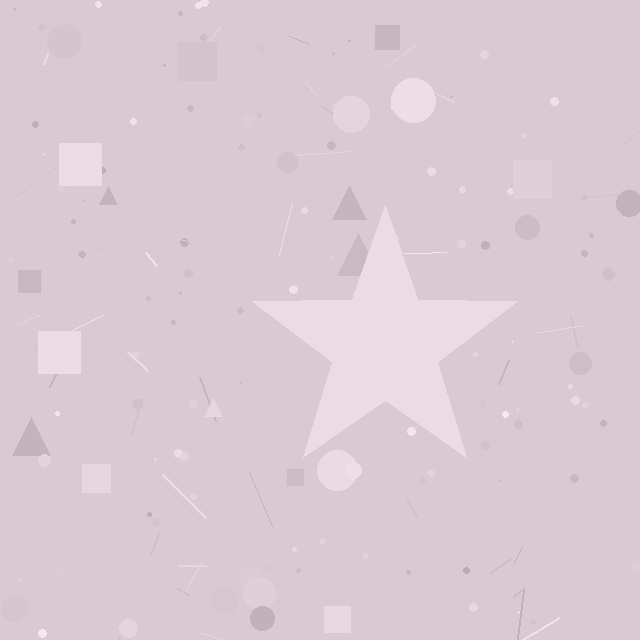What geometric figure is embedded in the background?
A star is embedded in the background.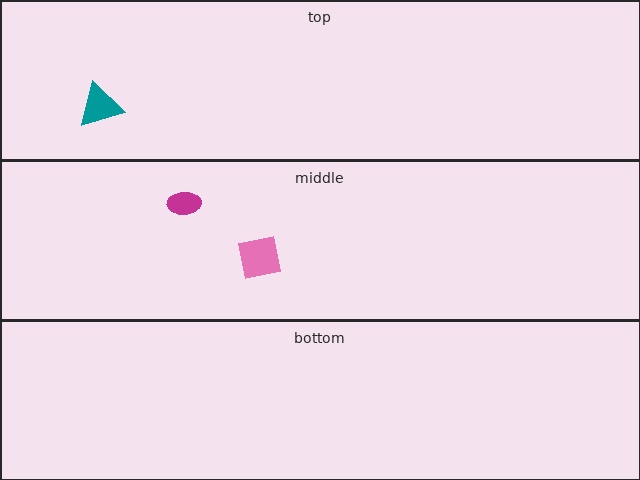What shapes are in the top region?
The teal triangle.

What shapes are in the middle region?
The pink square, the magenta ellipse.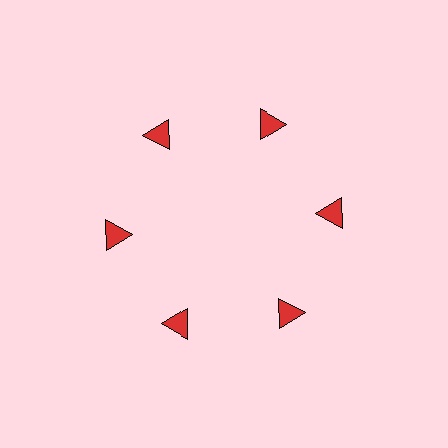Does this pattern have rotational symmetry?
Yes, this pattern has 6-fold rotational symmetry. It looks the same after rotating 60 degrees around the center.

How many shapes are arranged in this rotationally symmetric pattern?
There are 6 shapes, arranged in 6 groups of 1.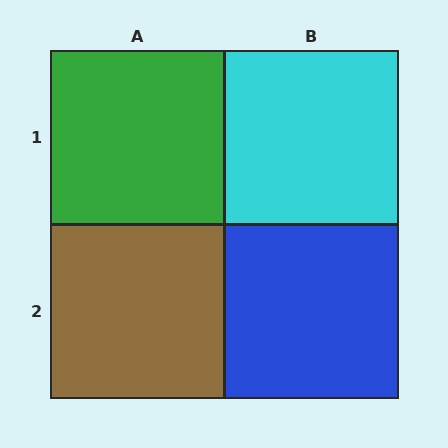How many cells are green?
1 cell is green.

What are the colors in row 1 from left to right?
Green, cyan.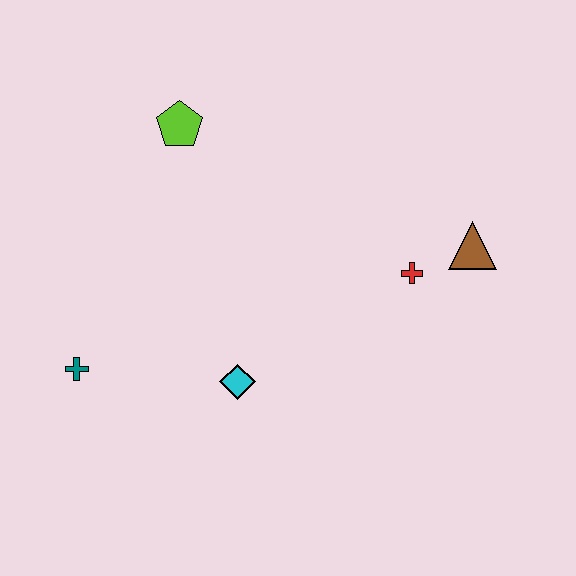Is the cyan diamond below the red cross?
Yes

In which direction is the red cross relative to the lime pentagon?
The red cross is to the right of the lime pentagon.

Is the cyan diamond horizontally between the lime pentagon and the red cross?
Yes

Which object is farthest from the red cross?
The teal cross is farthest from the red cross.